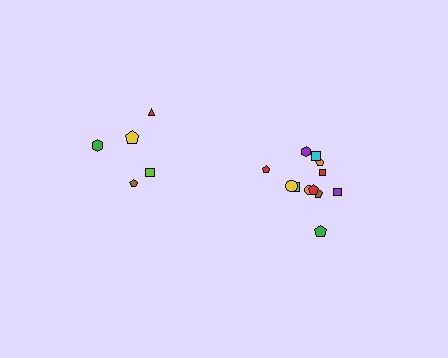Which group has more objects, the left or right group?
The right group.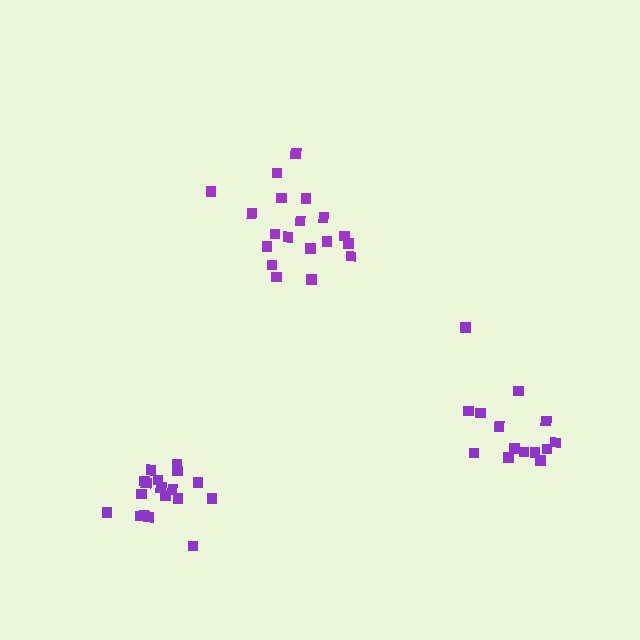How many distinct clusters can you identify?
There are 3 distinct clusters.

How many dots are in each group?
Group 1: 19 dots, Group 2: 18 dots, Group 3: 14 dots (51 total).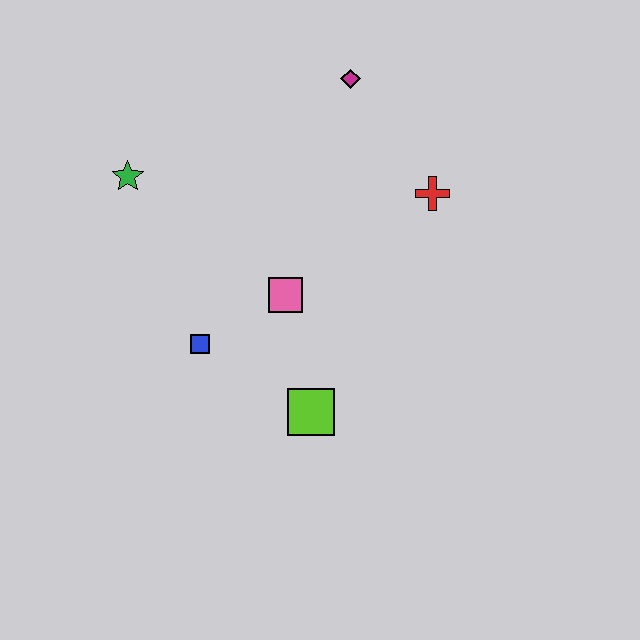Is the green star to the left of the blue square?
Yes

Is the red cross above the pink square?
Yes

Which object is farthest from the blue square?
The magenta diamond is farthest from the blue square.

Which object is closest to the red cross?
The magenta diamond is closest to the red cross.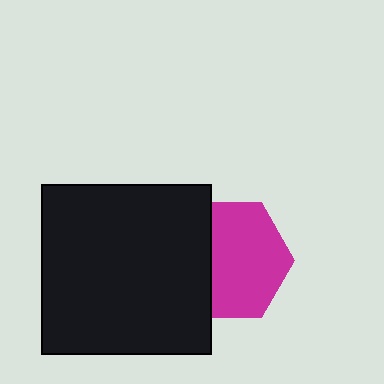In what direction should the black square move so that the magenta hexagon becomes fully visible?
The black square should move left. That is the shortest direction to clear the overlap and leave the magenta hexagon fully visible.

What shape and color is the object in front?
The object in front is a black square.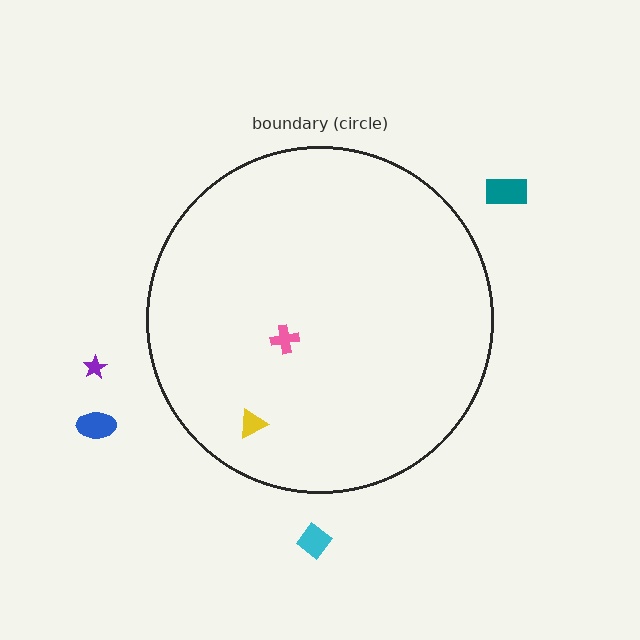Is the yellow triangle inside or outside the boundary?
Inside.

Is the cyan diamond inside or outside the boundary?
Outside.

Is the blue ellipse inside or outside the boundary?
Outside.